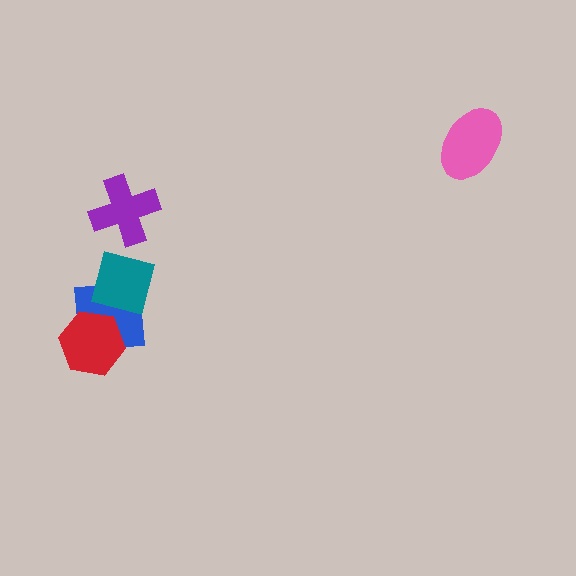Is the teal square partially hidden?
No, no other shape covers it.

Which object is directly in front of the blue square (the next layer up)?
The red hexagon is directly in front of the blue square.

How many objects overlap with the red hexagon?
1 object overlaps with the red hexagon.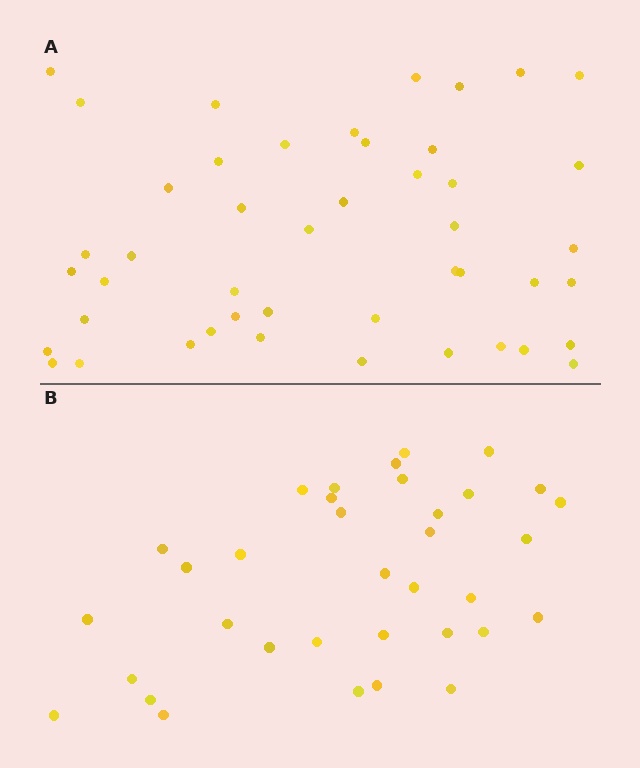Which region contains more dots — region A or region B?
Region A (the top region) has more dots.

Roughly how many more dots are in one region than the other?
Region A has roughly 12 or so more dots than region B.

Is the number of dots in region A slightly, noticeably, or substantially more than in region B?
Region A has noticeably more, but not dramatically so. The ratio is roughly 1.3 to 1.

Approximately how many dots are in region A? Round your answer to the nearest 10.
About 50 dots. (The exact count is 46, which rounds to 50.)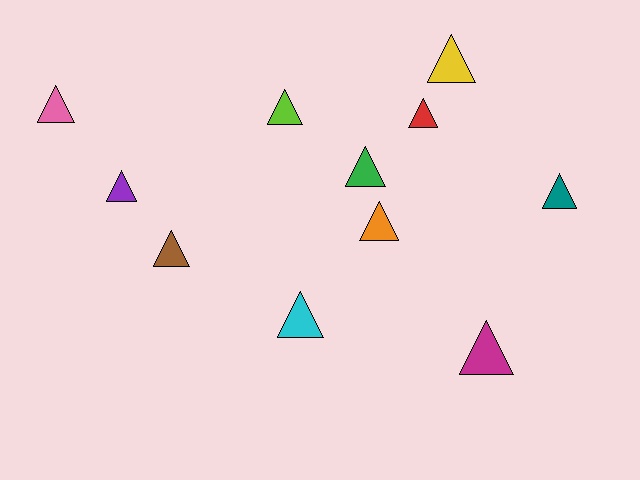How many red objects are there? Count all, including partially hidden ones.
There is 1 red object.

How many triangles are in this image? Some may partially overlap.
There are 11 triangles.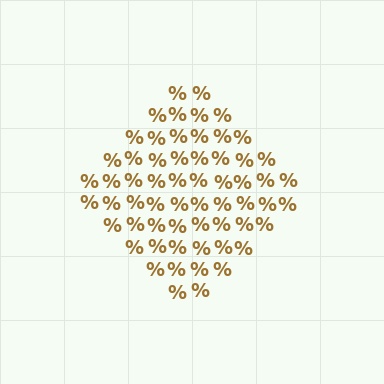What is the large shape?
The large shape is a diamond.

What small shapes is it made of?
It is made of small percent signs.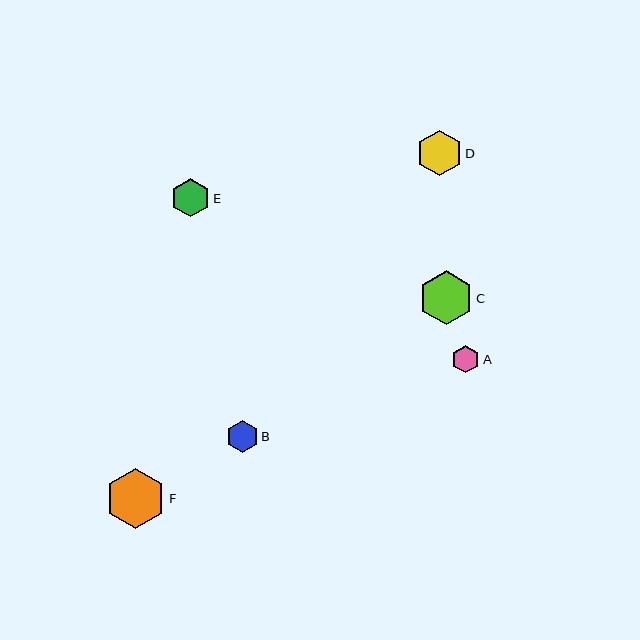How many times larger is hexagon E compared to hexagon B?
Hexagon E is approximately 1.2 times the size of hexagon B.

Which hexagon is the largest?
Hexagon F is the largest with a size of approximately 61 pixels.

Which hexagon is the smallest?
Hexagon A is the smallest with a size of approximately 27 pixels.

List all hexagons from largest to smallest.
From largest to smallest: F, C, D, E, B, A.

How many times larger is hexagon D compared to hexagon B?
Hexagon D is approximately 1.5 times the size of hexagon B.